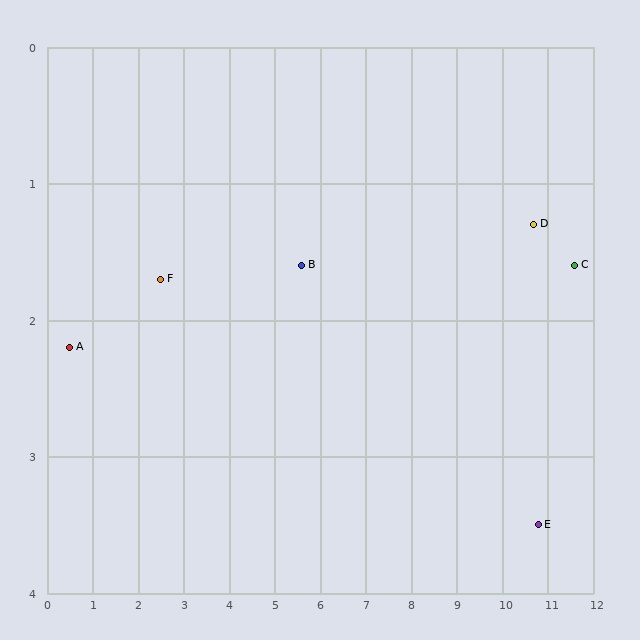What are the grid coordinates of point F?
Point F is at approximately (2.5, 1.7).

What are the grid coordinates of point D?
Point D is at approximately (10.7, 1.3).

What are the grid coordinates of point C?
Point C is at approximately (11.6, 1.6).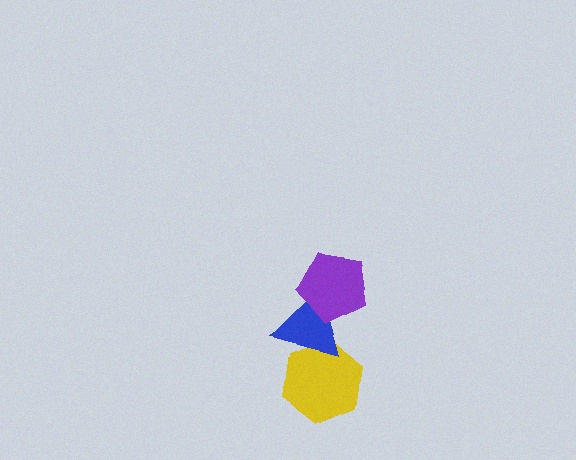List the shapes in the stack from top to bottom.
From top to bottom: the purple pentagon, the blue triangle, the yellow hexagon.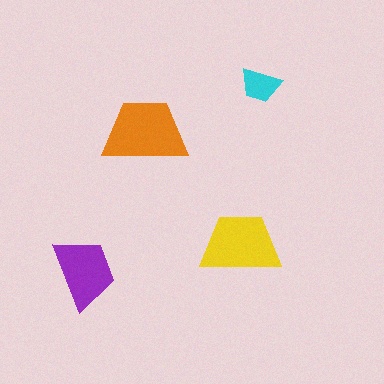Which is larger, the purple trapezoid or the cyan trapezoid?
The purple one.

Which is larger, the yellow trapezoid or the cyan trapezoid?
The yellow one.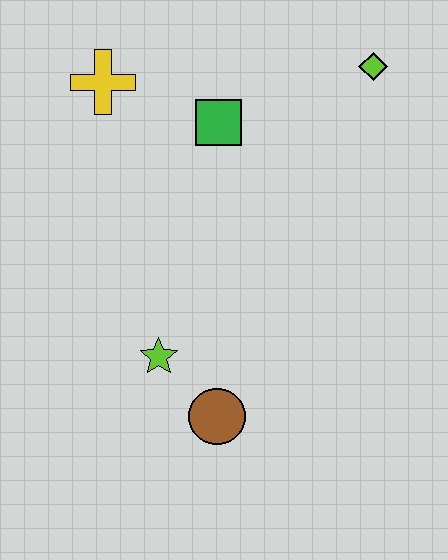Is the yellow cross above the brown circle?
Yes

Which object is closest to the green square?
The yellow cross is closest to the green square.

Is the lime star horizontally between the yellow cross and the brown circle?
Yes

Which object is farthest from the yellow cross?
The brown circle is farthest from the yellow cross.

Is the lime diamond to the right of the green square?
Yes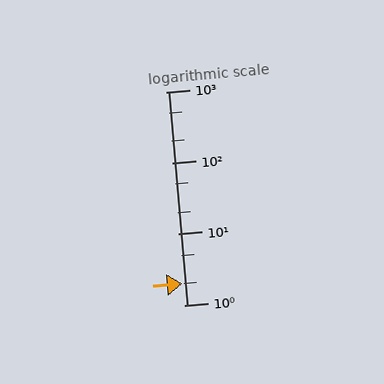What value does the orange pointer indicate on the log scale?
The pointer indicates approximately 2.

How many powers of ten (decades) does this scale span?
The scale spans 3 decades, from 1 to 1000.